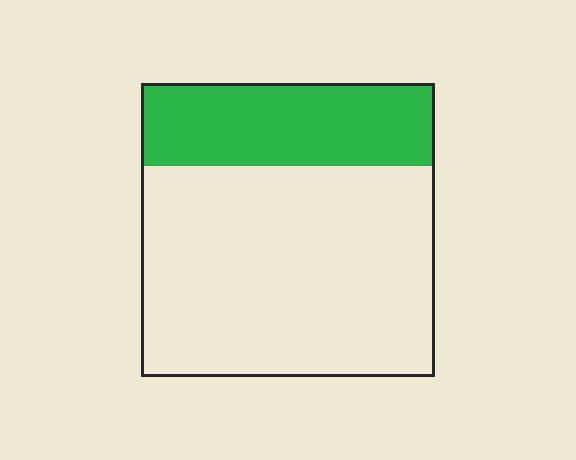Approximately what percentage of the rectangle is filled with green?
Approximately 30%.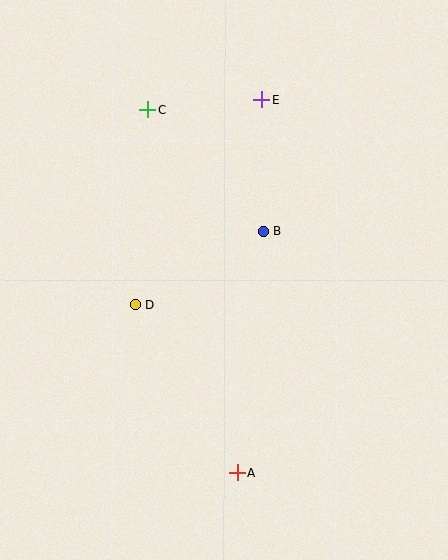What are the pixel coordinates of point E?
Point E is at (262, 100).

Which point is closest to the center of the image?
Point B at (263, 231) is closest to the center.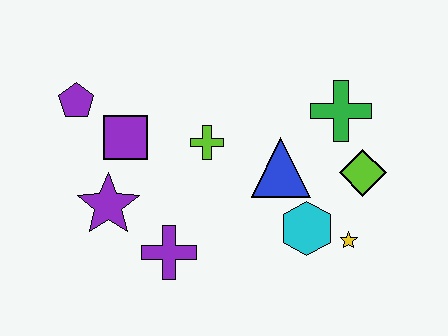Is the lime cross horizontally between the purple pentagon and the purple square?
No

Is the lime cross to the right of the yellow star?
No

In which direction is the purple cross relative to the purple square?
The purple cross is below the purple square.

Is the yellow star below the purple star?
Yes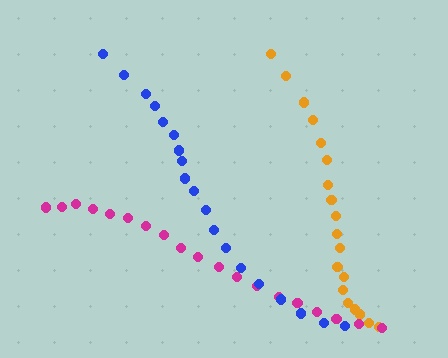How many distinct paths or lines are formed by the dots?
There are 3 distinct paths.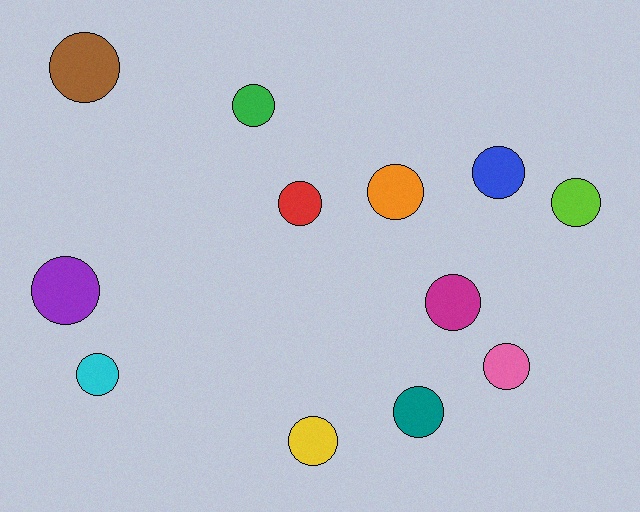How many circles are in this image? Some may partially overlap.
There are 12 circles.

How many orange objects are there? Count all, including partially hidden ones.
There is 1 orange object.